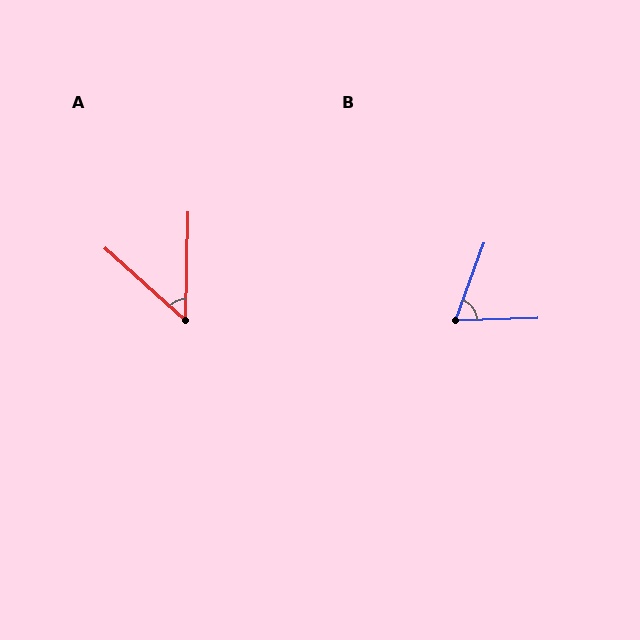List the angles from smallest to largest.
A (49°), B (69°).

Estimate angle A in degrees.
Approximately 49 degrees.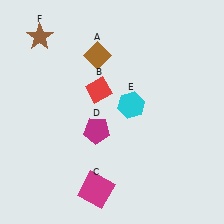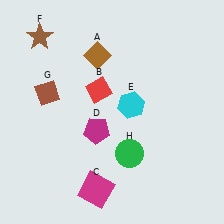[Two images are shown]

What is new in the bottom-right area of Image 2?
A green circle (H) was added in the bottom-right area of Image 2.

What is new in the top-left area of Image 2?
A brown diamond (G) was added in the top-left area of Image 2.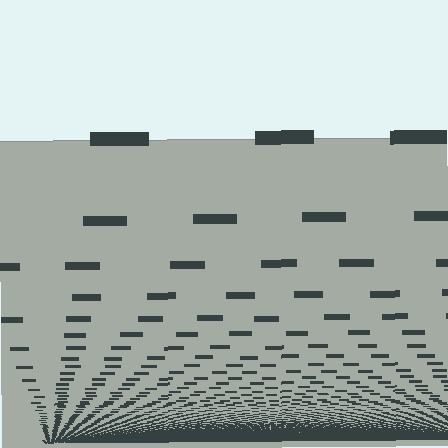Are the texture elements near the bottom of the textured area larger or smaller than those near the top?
Smaller. The gradient is inverted — elements near the bottom are smaller and denser.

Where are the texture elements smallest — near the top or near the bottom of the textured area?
Near the bottom.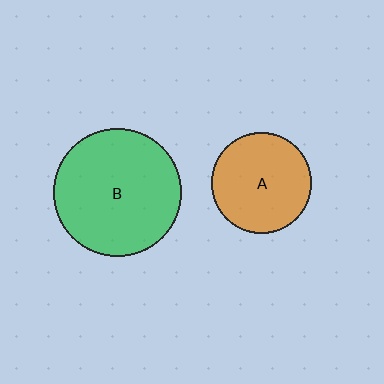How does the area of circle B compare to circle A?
Approximately 1.6 times.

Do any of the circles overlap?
No, none of the circles overlap.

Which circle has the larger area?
Circle B (green).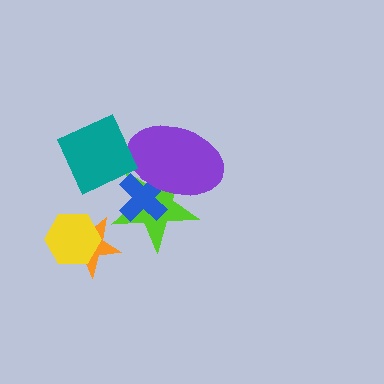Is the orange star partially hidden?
Yes, it is partially covered by another shape.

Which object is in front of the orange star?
The yellow hexagon is in front of the orange star.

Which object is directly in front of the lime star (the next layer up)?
The blue cross is directly in front of the lime star.